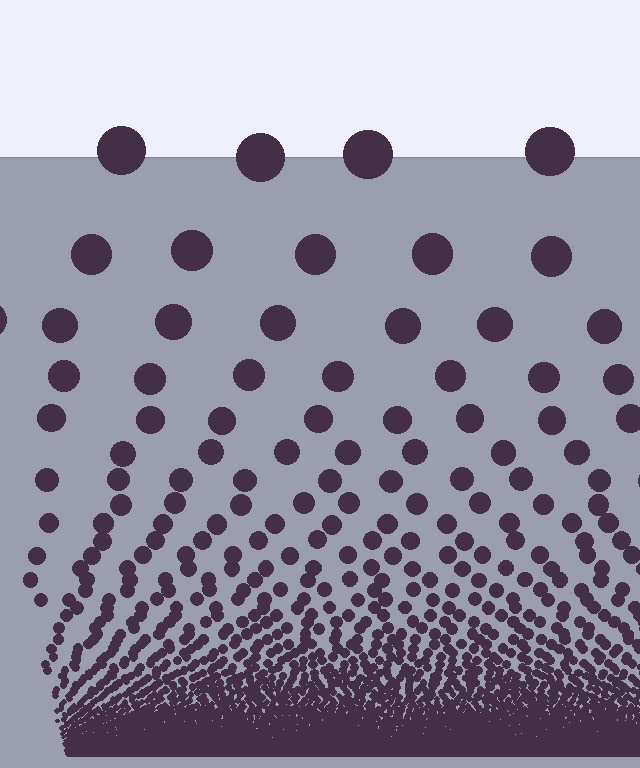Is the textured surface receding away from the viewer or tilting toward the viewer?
The surface appears to tilt toward the viewer. Texture elements get larger and sparser toward the top.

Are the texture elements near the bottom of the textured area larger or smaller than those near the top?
Smaller. The gradient is inverted — elements near the bottom are smaller and denser.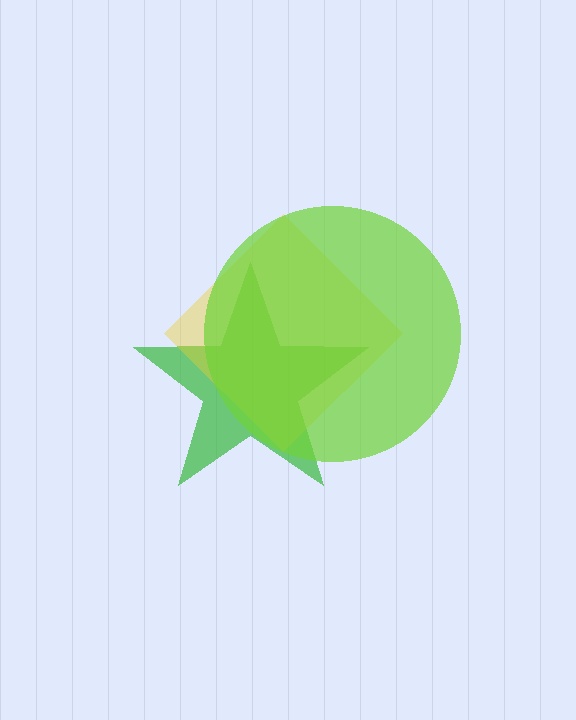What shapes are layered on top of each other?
The layered shapes are: a green star, a yellow diamond, a lime circle.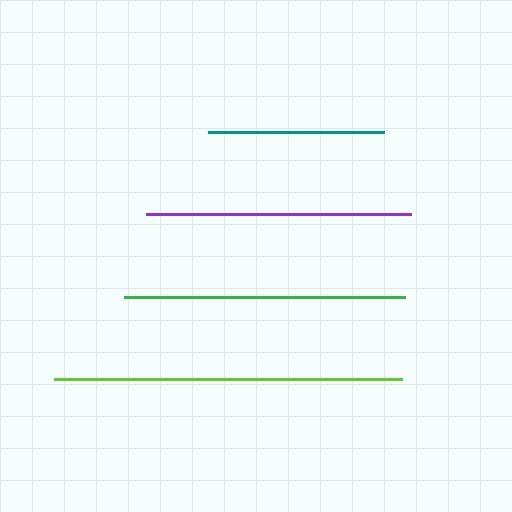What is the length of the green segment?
The green segment is approximately 282 pixels long.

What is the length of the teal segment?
The teal segment is approximately 176 pixels long.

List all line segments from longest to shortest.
From longest to shortest: lime, green, purple, teal.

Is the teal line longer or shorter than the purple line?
The purple line is longer than the teal line.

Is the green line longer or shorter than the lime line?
The lime line is longer than the green line.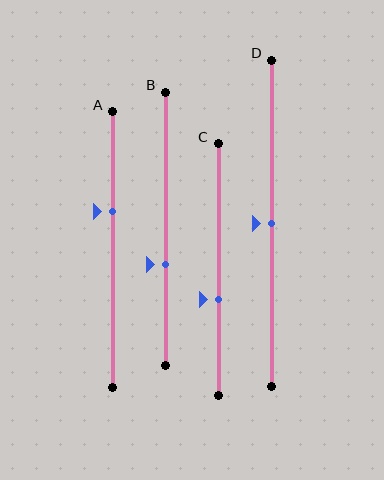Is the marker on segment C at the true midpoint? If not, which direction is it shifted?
No, the marker on segment C is shifted downward by about 12% of the segment length.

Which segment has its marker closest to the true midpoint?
Segment D has its marker closest to the true midpoint.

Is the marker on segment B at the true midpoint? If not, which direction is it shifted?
No, the marker on segment B is shifted downward by about 13% of the segment length.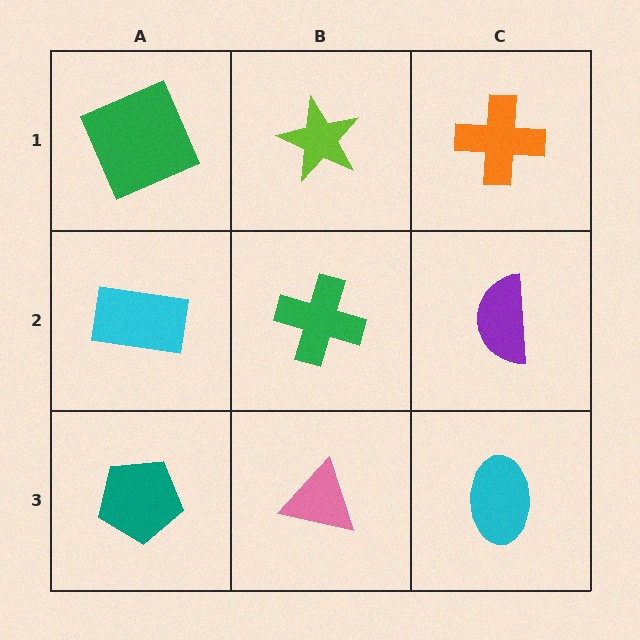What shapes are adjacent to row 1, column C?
A purple semicircle (row 2, column C), a lime star (row 1, column B).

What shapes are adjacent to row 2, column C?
An orange cross (row 1, column C), a cyan ellipse (row 3, column C), a green cross (row 2, column B).